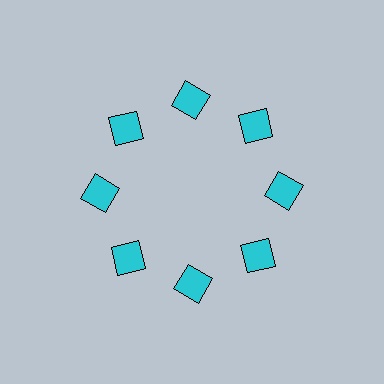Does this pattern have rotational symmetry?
Yes, this pattern has 8-fold rotational symmetry. It looks the same after rotating 45 degrees around the center.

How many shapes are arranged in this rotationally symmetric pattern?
There are 8 shapes, arranged in 8 groups of 1.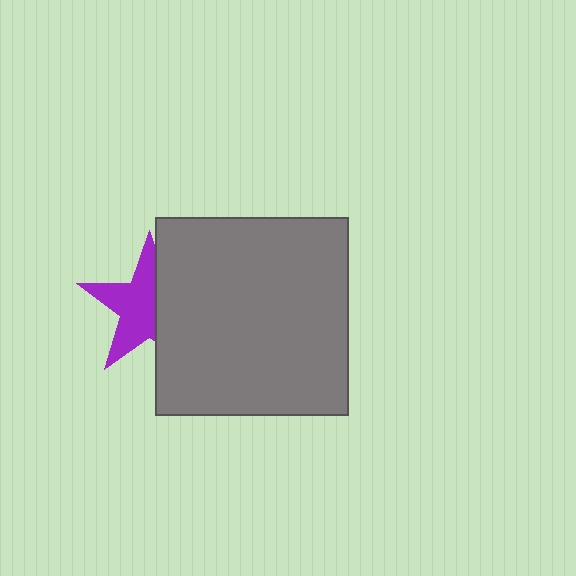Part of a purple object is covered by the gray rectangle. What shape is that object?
It is a star.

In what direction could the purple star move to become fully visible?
The purple star could move left. That would shift it out from behind the gray rectangle entirely.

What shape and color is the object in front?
The object in front is a gray rectangle.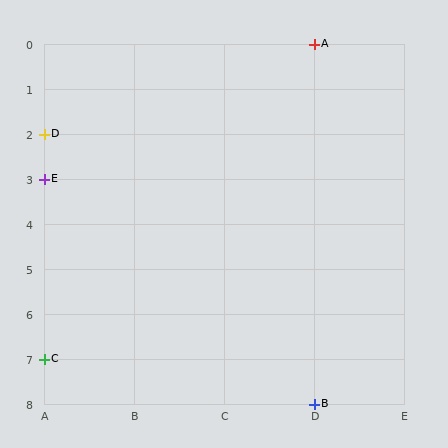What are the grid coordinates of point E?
Point E is at grid coordinates (A, 3).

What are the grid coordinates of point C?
Point C is at grid coordinates (A, 7).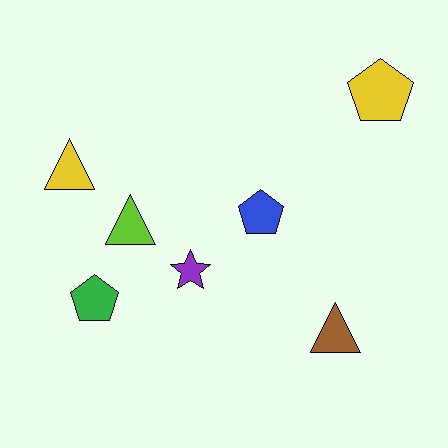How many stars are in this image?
There is 1 star.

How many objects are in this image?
There are 7 objects.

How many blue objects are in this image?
There is 1 blue object.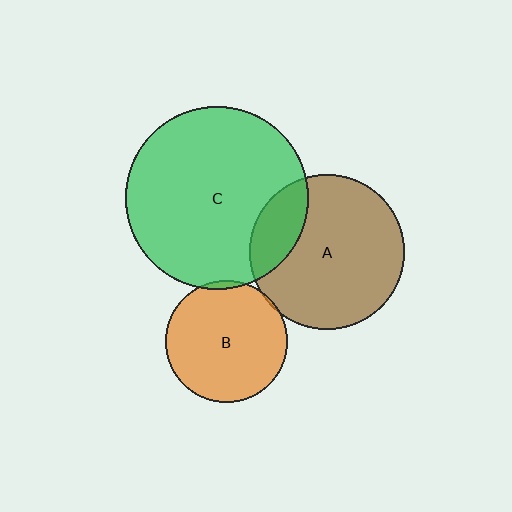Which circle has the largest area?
Circle C (green).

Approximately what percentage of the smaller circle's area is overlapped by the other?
Approximately 20%.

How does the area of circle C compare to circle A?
Approximately 1.4 times.